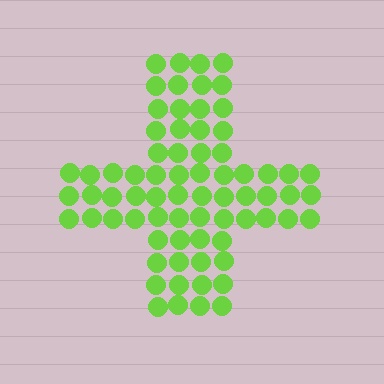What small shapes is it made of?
It is made of small circles.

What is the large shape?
The large shape is a cross.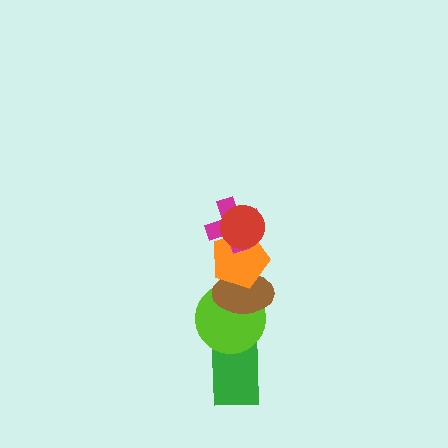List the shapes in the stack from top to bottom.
From top to bottom: the red circle, the magenta cross, the orange pentagon, the brown ellipse, the lime circle, the green rectangle.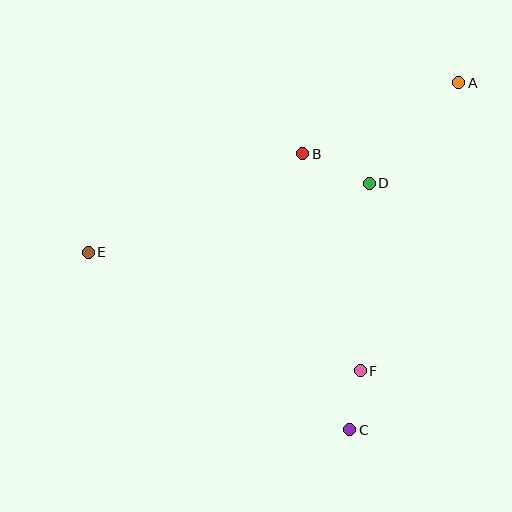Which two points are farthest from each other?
Points A and E are farthest from each other.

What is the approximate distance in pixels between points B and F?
The distance between B and F is approximately 224 pixels.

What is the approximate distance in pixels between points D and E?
The distance between D and E is approximately 289 pixels.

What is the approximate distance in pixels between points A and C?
The distance between A and C is approximately 364 pixels.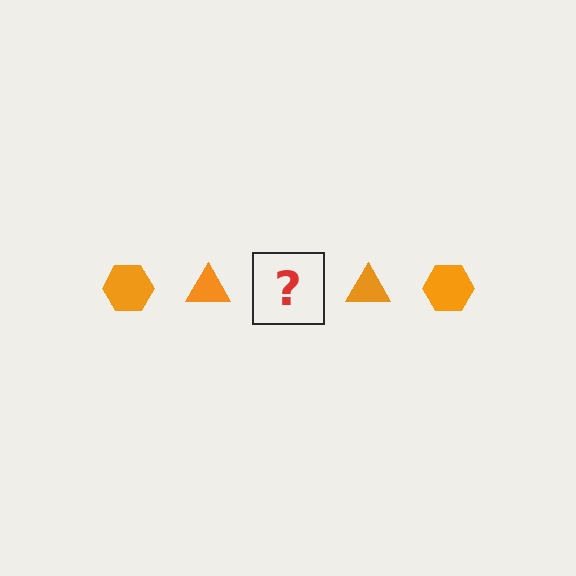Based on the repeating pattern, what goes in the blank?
The blank should be an orange hexagon.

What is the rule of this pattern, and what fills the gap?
The rule is that the pattern cycles through hexagon, triangle shapes in orange. The gap should be filled with an orange hexagon.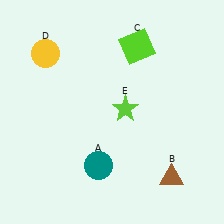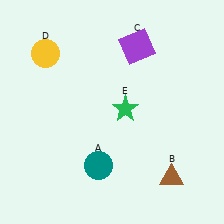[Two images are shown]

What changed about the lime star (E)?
In Image 1, E is lime. In Image 2, it changed to green.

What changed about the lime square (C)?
In Image 1, C is lime. In Image 2, it changed to purple.